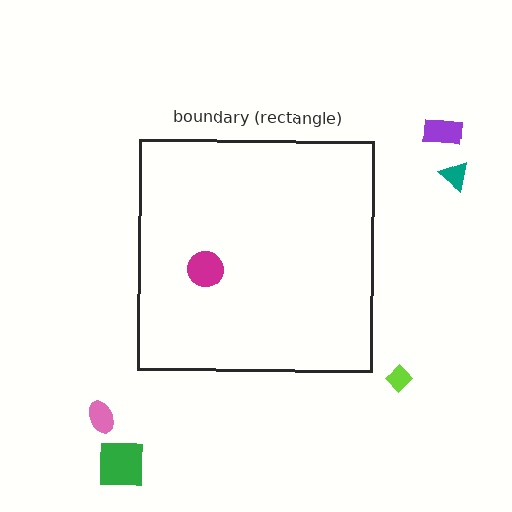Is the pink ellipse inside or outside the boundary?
Outside.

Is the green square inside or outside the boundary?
Outside.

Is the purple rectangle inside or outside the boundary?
Outside.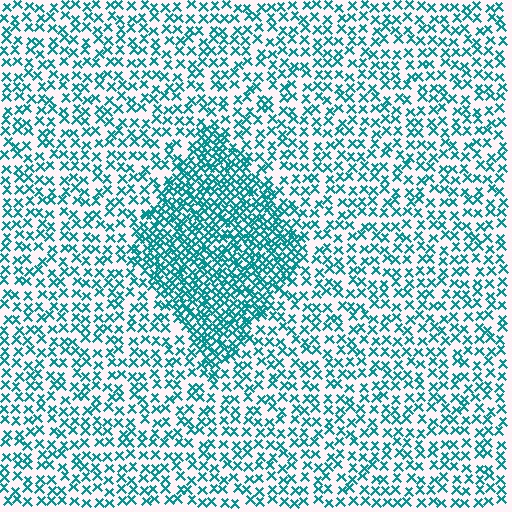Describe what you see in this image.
The image contains small teal elements arranged at two different densities. A diamond-shaped region is visible where the elements are more densely packed than the surrounding area.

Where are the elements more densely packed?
The elements are more densely packed inside the diamond boundary.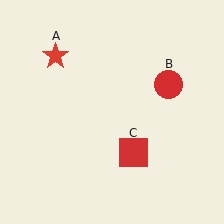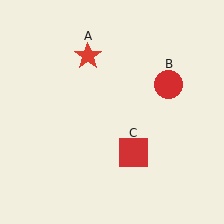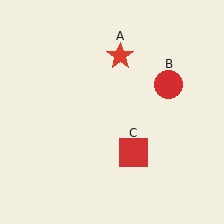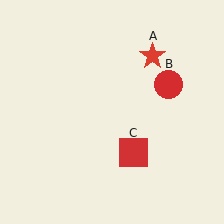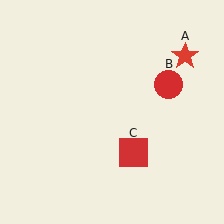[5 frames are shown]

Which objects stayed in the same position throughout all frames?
Red circle (object B) and red square (object C) remained stationary.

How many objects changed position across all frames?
1 object changed position: red star (object A).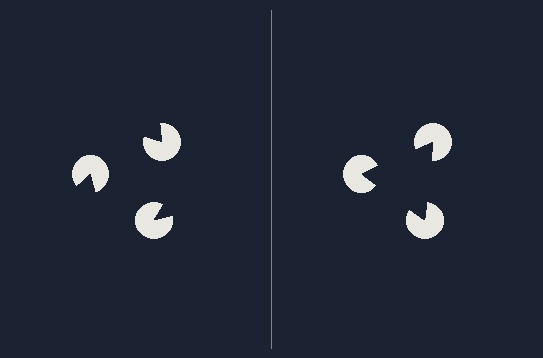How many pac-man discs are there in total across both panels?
6 — 3 on each side.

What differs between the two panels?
The pac-man discs are positioned identically on both sides; only the wedge orientations differ. On the right they align to a triangle; on the left they are misaligned.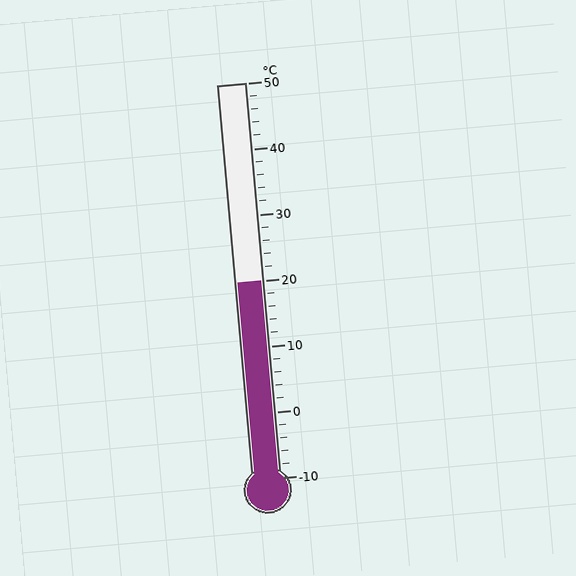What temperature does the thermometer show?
The thermometer shows approximately 20°C.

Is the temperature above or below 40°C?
The temperature is below 40°C.